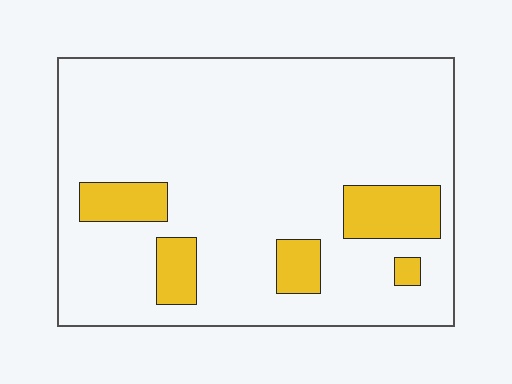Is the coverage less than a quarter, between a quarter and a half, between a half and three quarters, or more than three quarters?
Less than a quarter.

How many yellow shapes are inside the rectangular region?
5.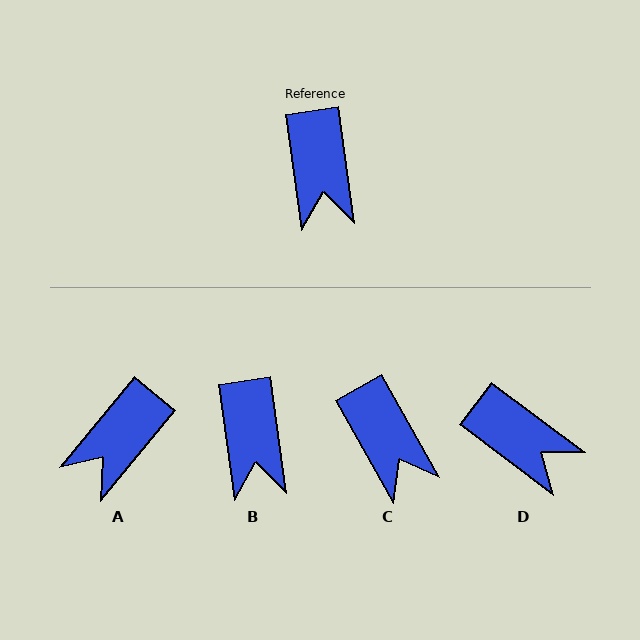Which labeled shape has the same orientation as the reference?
B.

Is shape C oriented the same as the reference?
No, it is off by about 21 degrees.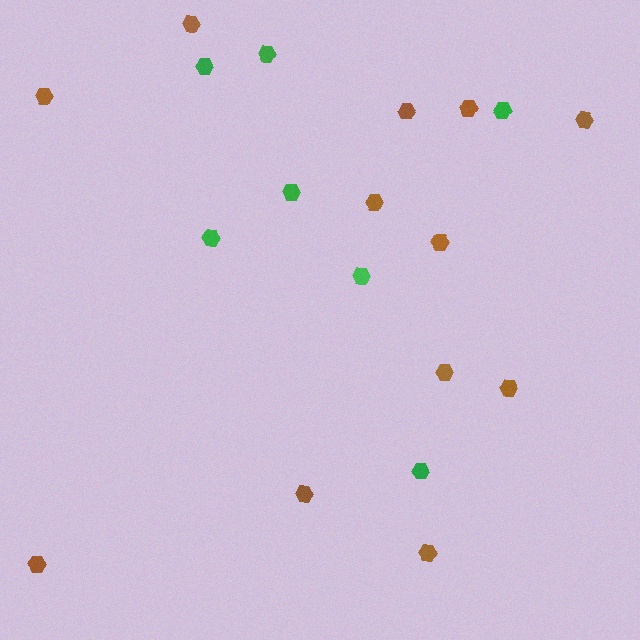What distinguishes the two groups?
There are 2 groups: one group of brown hexagons (12) and one group of green hexagons (7).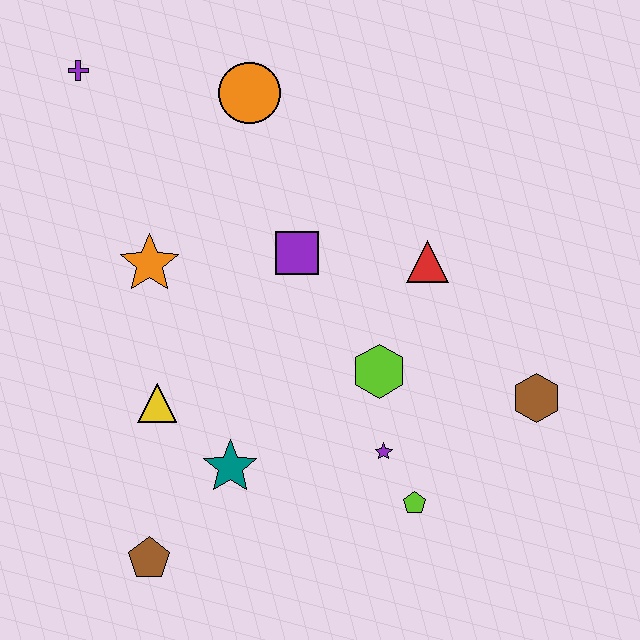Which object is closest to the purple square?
The red triangle is closest to the purple square.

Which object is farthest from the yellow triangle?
The brown hexagon is farthest from the yellow triangle.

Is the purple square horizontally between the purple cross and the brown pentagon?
No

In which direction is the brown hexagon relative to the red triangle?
The brown hexagon is below the red triangle.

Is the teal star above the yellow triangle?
No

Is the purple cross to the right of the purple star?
No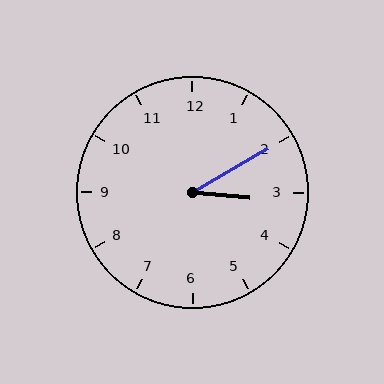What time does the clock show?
3:10.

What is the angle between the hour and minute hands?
Approximately 35 degrees.